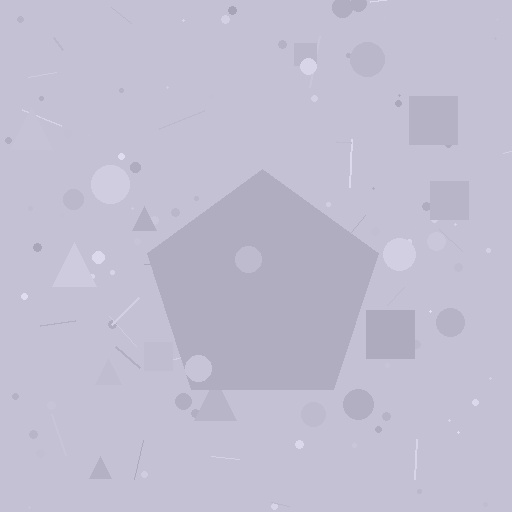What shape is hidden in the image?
A pentagon is hidden in the image.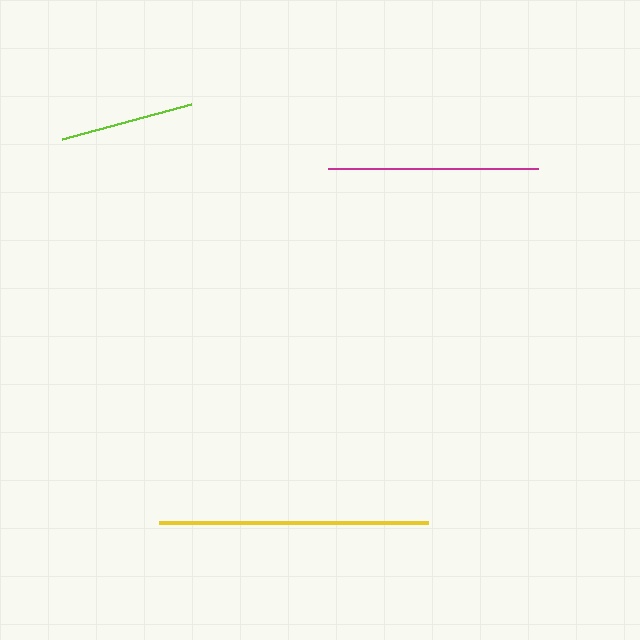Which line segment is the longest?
The yellow line is the longest at approximately 269 pixels.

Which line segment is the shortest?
The lime line is the shortest at approximately 134 pixels.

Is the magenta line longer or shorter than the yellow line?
The yellow line is longer than the magenta line.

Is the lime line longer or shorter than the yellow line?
The yellow line is longer than the lime line.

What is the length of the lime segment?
The lime segment is approximately 134 pixels long.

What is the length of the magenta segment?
The magenta segment is approximately 210 pixels long.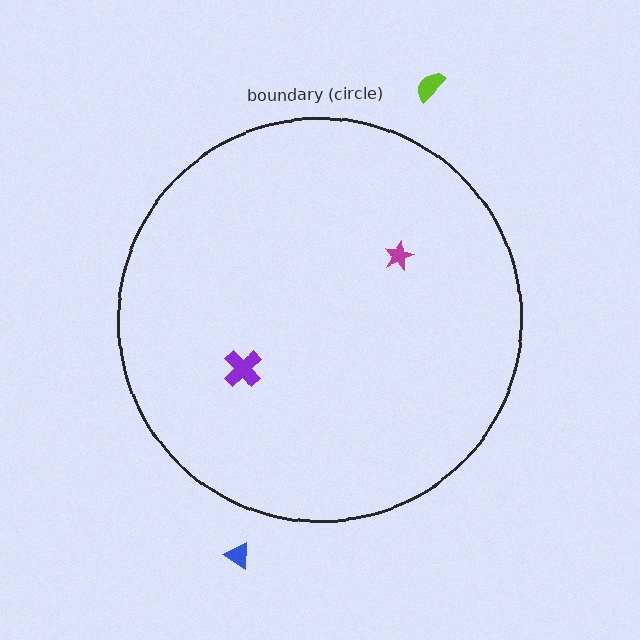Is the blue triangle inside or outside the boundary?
Outside.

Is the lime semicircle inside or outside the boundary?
Outside.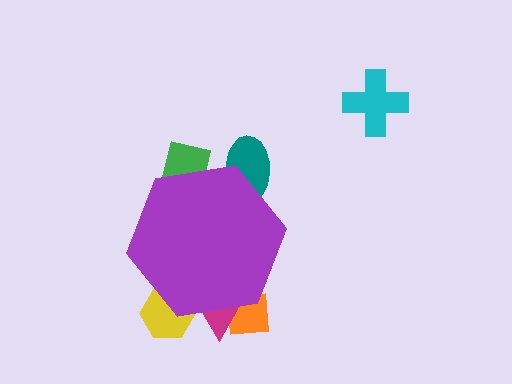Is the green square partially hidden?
Yes, the green square is partially hidden behind the purple hexagon.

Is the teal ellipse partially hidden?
Yes, the teal ellipse is partially hidden behind the purple hexagon.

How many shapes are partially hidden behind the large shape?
5 shapes are partially hidden.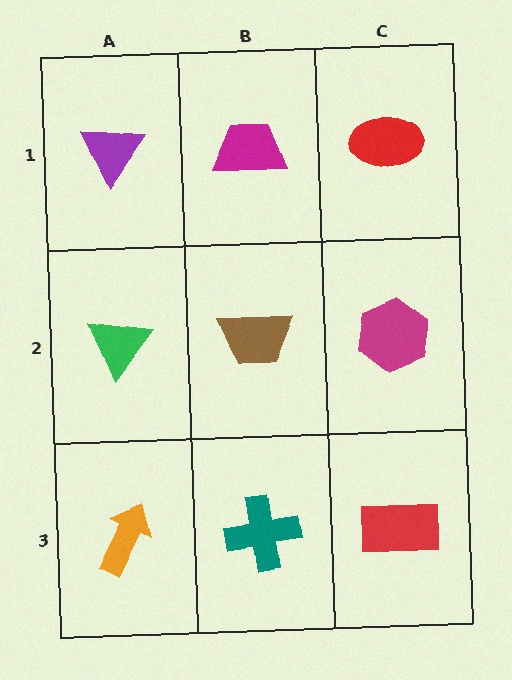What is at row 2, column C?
A magenta hexagon.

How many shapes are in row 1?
3 shapes.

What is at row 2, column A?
A green triangle.